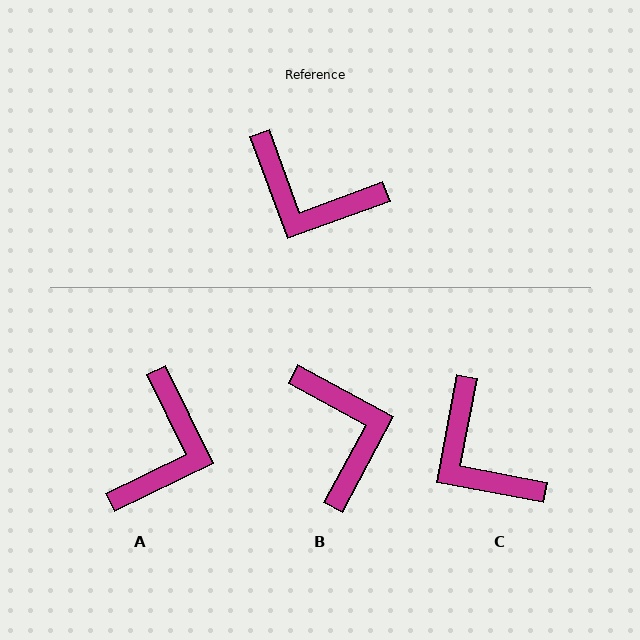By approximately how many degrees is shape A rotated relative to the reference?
Approximately 96 degrees counter-clockwise.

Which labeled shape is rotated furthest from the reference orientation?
B, about 132 degrees away.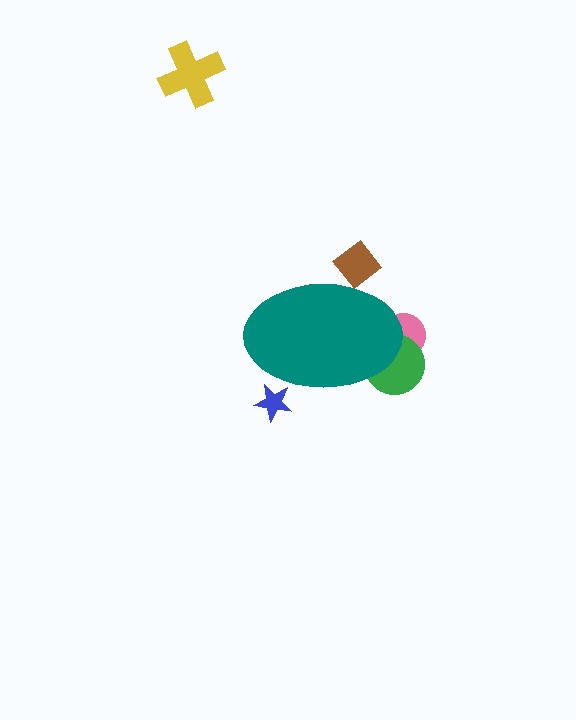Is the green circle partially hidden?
Yes, the green circle is partially hidden behind the teal ellipse.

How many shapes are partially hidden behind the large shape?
4 shapes are partially hidden.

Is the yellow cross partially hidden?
No, the yellow cross is fully visible.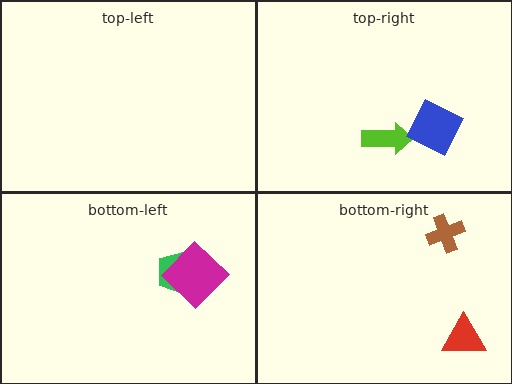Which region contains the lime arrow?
The top-right region.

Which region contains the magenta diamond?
The bottom-left region.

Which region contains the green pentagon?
The bottom-left region.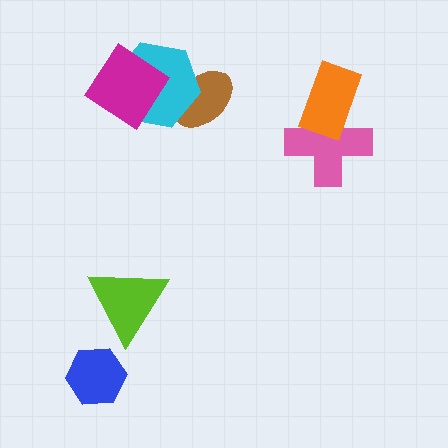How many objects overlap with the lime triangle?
0 objects overlap with the lime triangle.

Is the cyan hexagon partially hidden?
Yes, it is partially covered by another shape.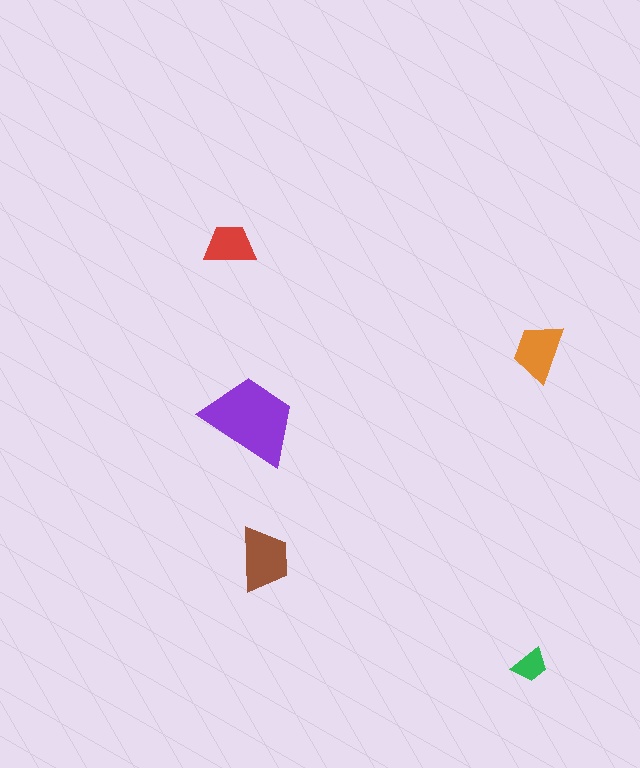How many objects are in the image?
There are 5 objects in the image.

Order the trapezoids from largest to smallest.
the purple one, the brown one, the orange one, the red one, the green one.